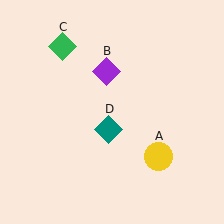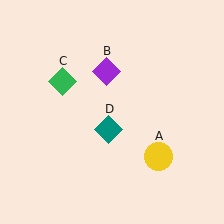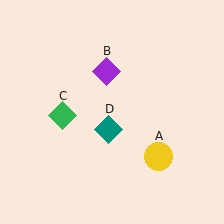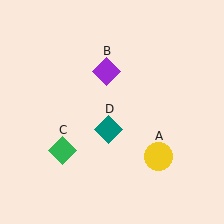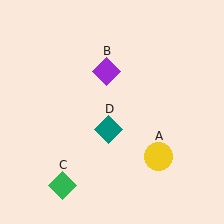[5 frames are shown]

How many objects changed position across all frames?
1 object changed position: green diamond (object C).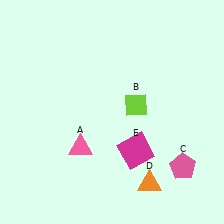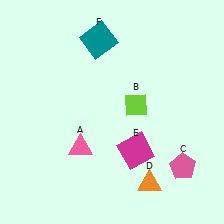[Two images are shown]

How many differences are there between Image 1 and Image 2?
There is 1 difference between the two images.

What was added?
A teal square (F) was added in Image 2.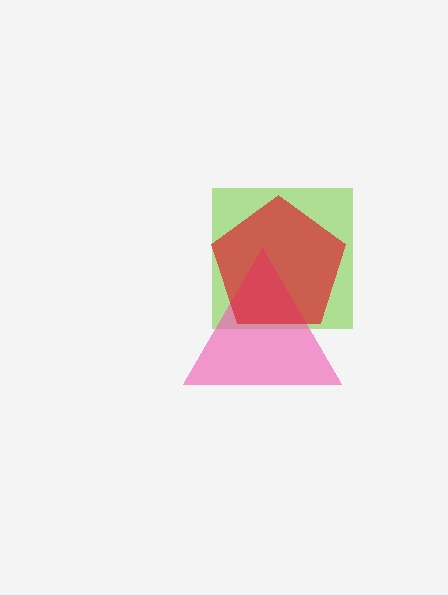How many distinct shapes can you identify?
There are 3 distinct shapes: a lime square, a pink triangle, a red pentagon.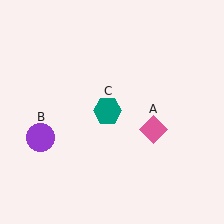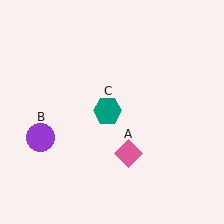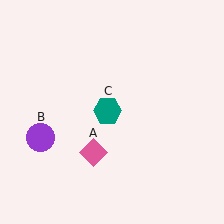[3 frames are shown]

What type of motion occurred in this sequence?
The pink diamond (object A) rotated clockwise around the center of the scene.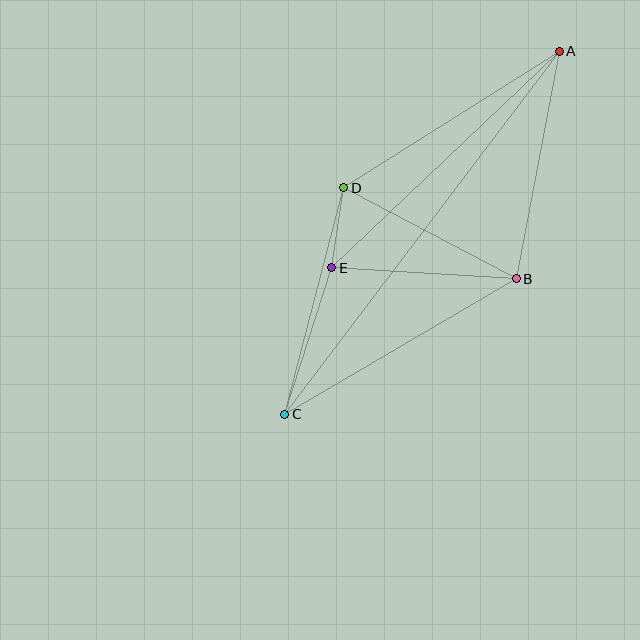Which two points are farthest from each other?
Points A and C are farthest from each other.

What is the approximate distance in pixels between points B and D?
The distance between B and D is approximately 195 pixels.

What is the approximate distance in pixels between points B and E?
The distance between B and E is approximately 185 pixels.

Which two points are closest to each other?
Points D and E are closest to each other.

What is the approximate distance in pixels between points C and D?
The distance between C and D is approximately 234 pixels.